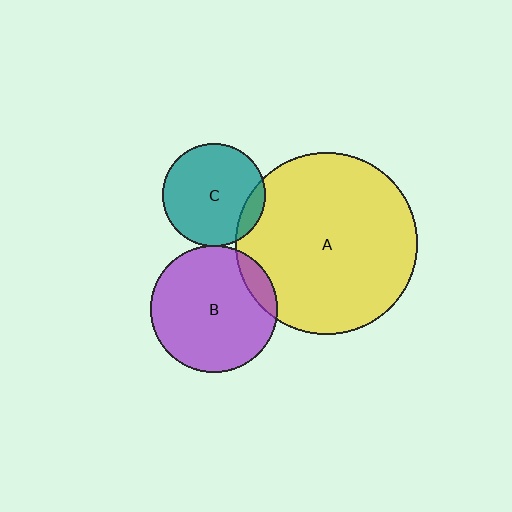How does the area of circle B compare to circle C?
Approximately 1.5 times.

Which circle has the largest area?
Circle A (yellow).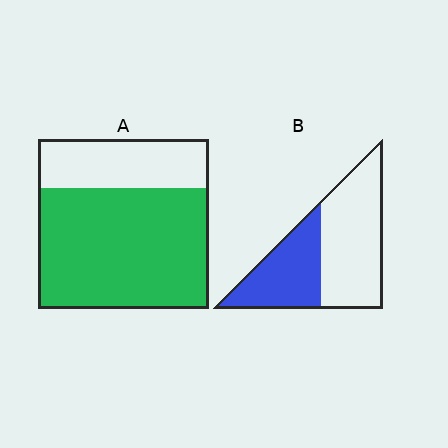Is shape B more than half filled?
No.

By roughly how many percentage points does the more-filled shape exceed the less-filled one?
By roughly 30 percentage points (A over B).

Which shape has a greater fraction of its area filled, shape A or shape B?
Shape A.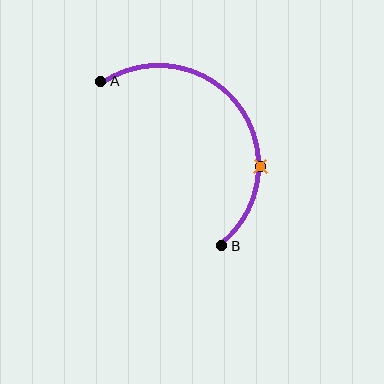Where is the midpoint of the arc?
The arc midpoint is the point on the curve farthest from the straight line joining A and B. It sits above and to the right of that line.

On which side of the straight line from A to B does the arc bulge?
The arc bulges above and to the right of the straight line connecting A and B.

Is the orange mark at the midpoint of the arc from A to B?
No. The orange mark lies on the arc but is closer to endpoint B. The arc midpoint would be at the point on the curve equidistant along the arc from both A and B.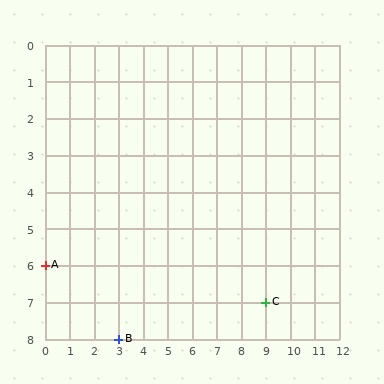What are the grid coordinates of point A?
Point A is at grid coordinates (0, 6).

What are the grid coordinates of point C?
Point C is at grid coordinates (9, 7).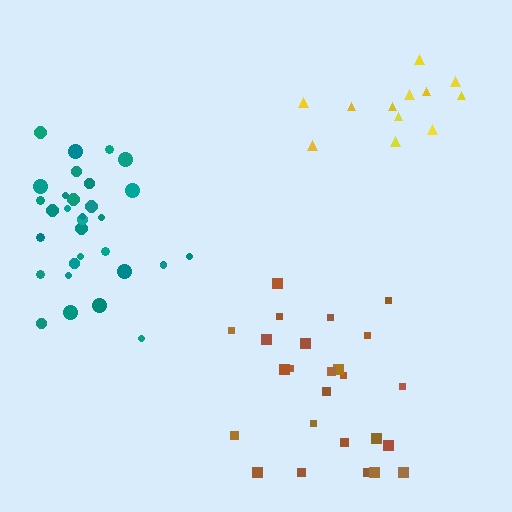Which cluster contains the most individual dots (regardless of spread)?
Teal (32).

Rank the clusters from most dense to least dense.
teal, yellow, brown.